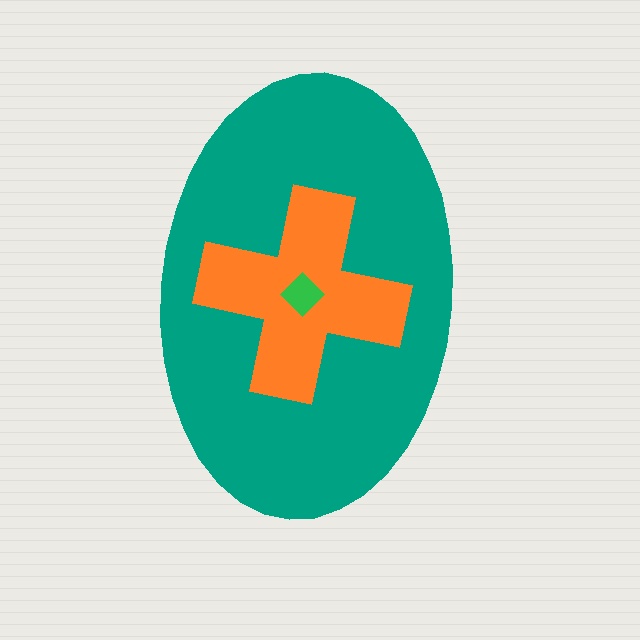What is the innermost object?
The green diamond.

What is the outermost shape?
The teal ellipse.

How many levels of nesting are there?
3.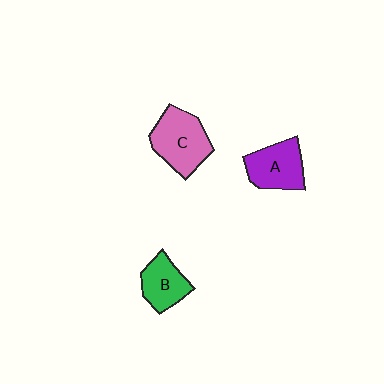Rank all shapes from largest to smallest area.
From largest to smallest: C (pink), A (purple), B (green).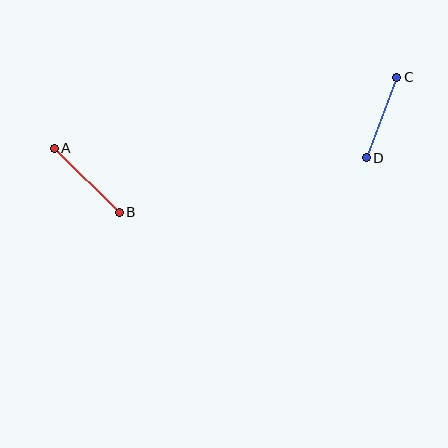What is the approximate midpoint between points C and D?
The midpoint is at approximately (382, 118) pixels.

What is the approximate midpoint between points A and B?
The midpoint is at approximately (87, 180) pixels.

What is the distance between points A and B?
The distance is approximately 91 pixels.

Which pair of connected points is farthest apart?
Points A and B are farthest apart.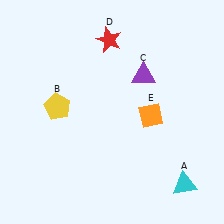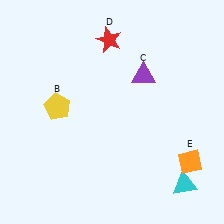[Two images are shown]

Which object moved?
The orange diamond (E) moved down.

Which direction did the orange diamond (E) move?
The orange diamond (E) moved down.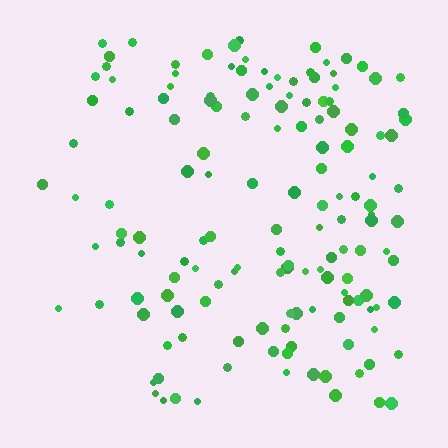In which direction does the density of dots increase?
From left to right, with the right side densest.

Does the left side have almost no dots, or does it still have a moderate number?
Still a moderate number, just noticeably fewer than the right.